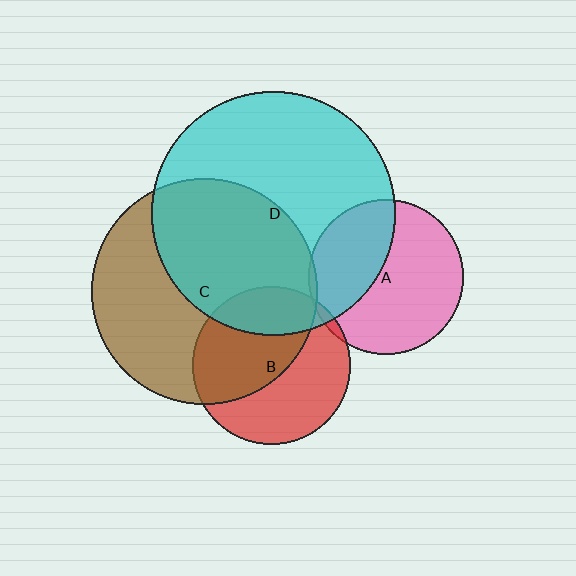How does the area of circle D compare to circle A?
Approximately 2.5 times.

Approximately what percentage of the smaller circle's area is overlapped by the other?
Approximately 50%.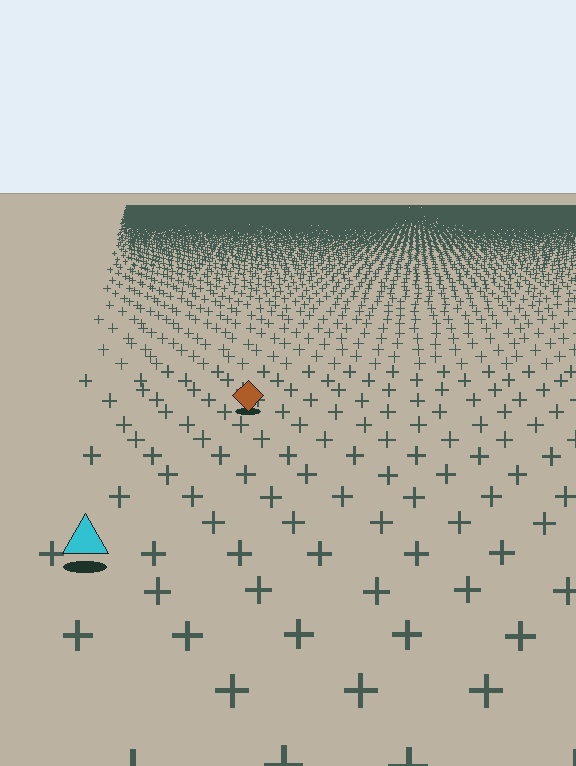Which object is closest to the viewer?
The cyan triangle is closest. The texture marks near it are larger and more spread out.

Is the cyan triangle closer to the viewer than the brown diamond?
Yes. The cyan triangle is closer — you can tell from the texture gradient: the ground texture is coarser near it.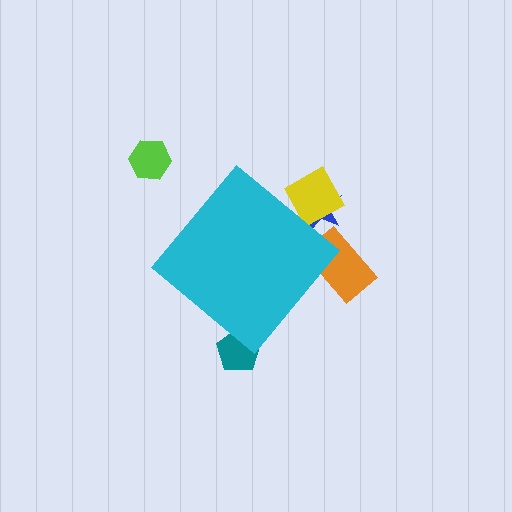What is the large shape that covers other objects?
A cyan diamond.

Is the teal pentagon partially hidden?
Yes, the teal pentagon is partially hidden behind the cyan diamond.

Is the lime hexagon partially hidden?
No, the lime hexagon is fully visible.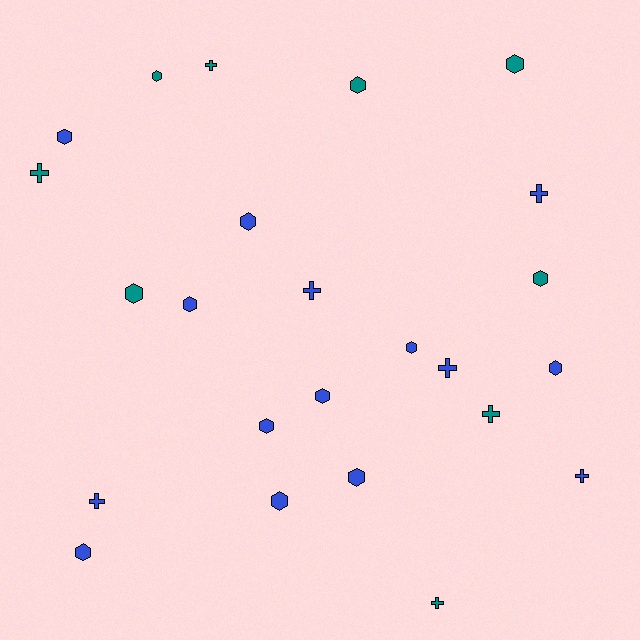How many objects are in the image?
There are 24 objects.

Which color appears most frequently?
Blue, with 15 objects.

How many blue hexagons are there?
There are 10 blue hexagons.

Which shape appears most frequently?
Hexagon, with 15 objects.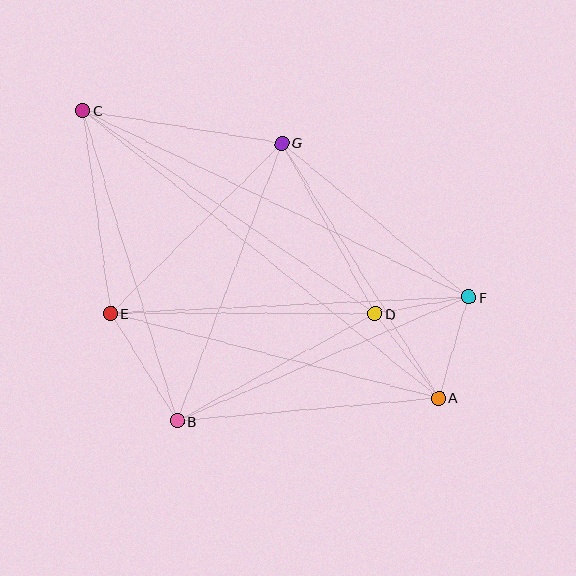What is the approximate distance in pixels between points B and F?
The distance between B and F is approximately 316 pixels.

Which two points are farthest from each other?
Points A and C are farthest from each other.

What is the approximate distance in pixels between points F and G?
The distance between F and G is approximately 242 pixels.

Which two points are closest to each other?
Points D and F are closest to each other.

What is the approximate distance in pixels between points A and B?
The distance between A and B is approximately 263 pixels.